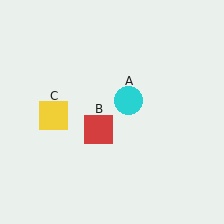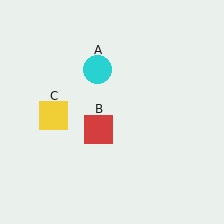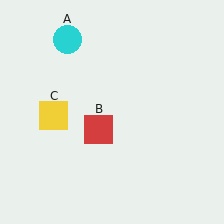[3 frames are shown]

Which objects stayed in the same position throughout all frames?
Red square (object B) and yellow square (object C) remained stationary.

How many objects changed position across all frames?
1 object changed position: cyan circle (object A).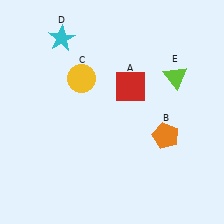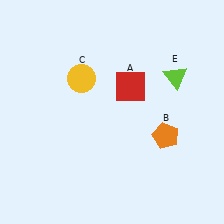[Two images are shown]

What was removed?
The cyan star (D) was removed in Image 2.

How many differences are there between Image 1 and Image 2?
There is 1 difference between the two images.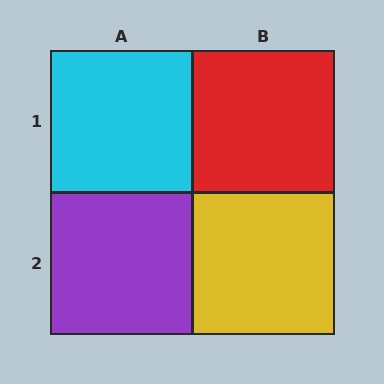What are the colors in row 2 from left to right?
Purple, yellow.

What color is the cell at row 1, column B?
Red.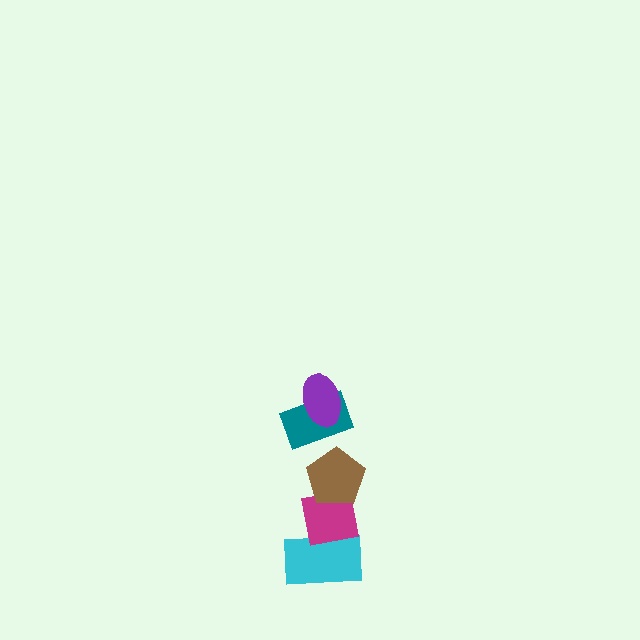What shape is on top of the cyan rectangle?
The magenta square is on top of the cyan rectangle.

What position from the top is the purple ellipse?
The purple ellipse is 1st from the top.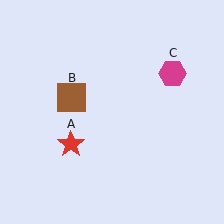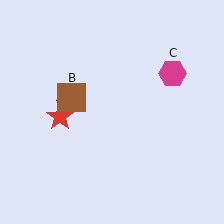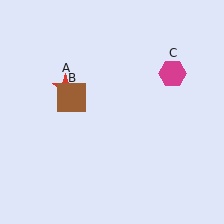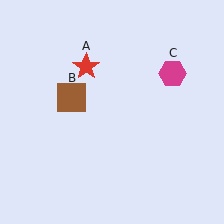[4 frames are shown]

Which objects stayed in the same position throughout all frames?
Brown square (object B) and magenta hexagon (object C) remained stationary.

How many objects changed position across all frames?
1 object changed position: red star (object A).